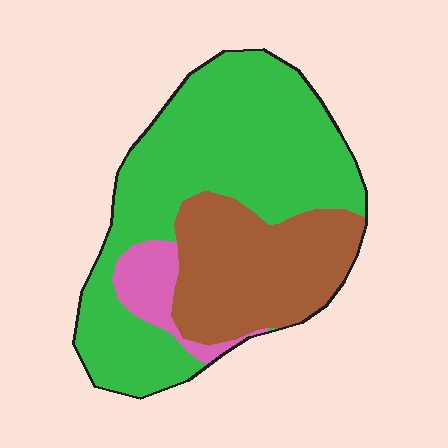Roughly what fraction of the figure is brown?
Brown covers 31% of the figure.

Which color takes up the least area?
Pink, at roughly 10%.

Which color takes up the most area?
Green, at roughly 60%.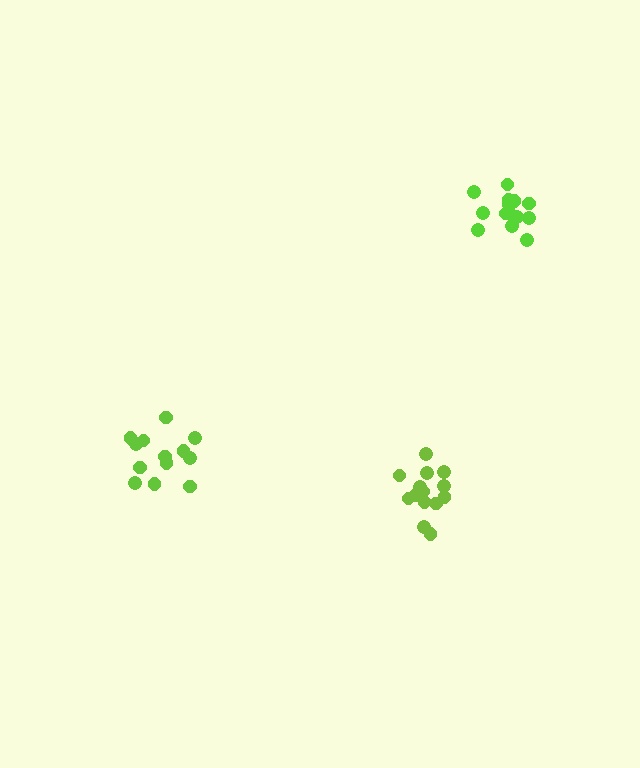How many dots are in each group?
Group 1: 13 dots, Group 2: 14 dots, Group 3: 14 dots (41 total).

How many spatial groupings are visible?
There are 3 spatial groupings.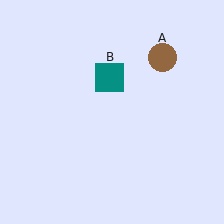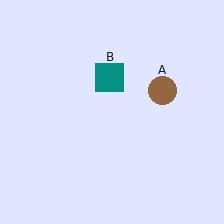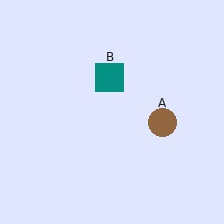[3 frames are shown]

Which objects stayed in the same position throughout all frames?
Teal square (object B) remained stationary.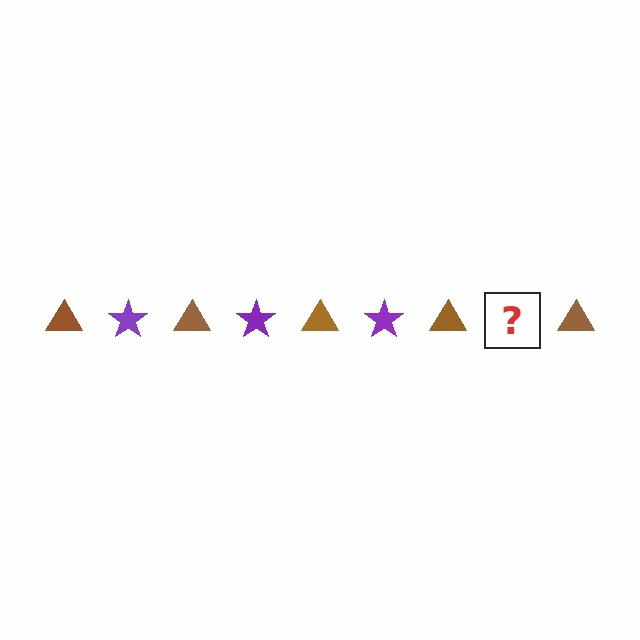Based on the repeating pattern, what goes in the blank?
The blank should be a purple star.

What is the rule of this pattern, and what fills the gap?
The rule is that the pattern alternates between brown triangle and purple star. The gap should be filled with a purple star.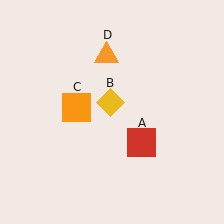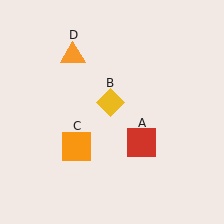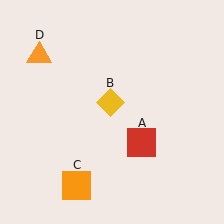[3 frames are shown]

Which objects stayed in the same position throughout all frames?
Red square (object A) and yellow diamond (object B) remained stationary.